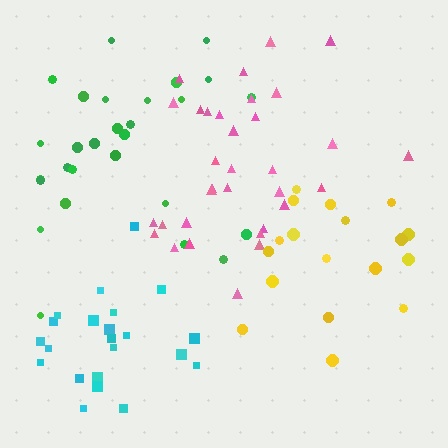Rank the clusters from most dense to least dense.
pink, cyan, yellow, green.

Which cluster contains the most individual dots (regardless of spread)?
Pink (33).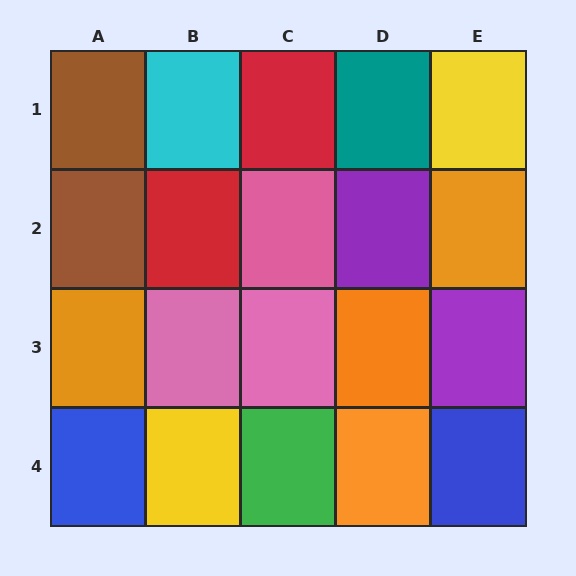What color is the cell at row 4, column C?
Green.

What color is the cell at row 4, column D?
Orange.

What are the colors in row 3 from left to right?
Orange, pink, pink, orange, purple.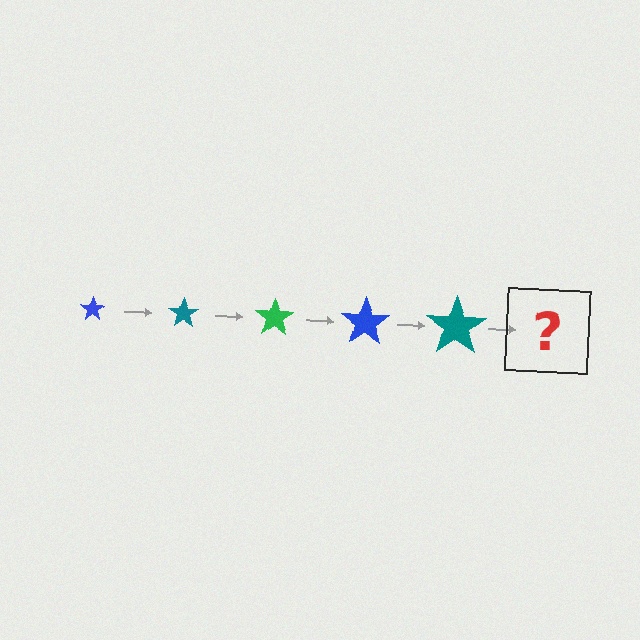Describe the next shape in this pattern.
It should be a green star, larger than the previous one.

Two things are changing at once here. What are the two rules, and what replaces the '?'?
The two rules are that the star grows larger each step and the color cycles through blue, teal, and green. The '?' should be a green star, larger than the previous one.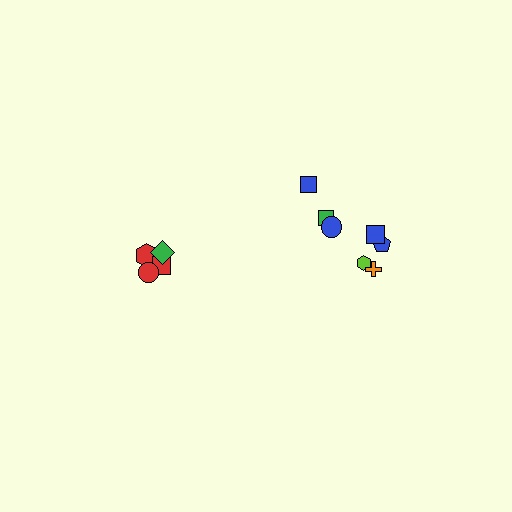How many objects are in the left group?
There are 4 objects.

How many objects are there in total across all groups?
There are 11 objects.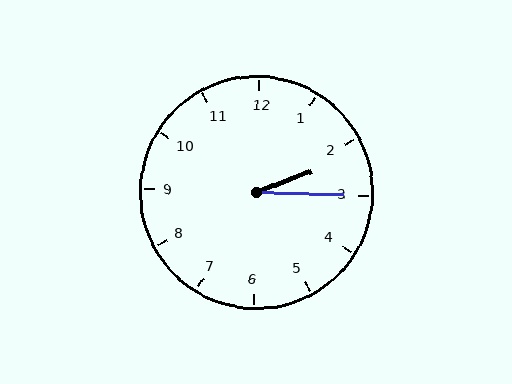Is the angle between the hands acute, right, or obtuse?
It is acute.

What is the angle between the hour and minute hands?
Approximately 22 degrees.